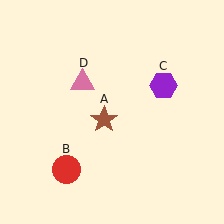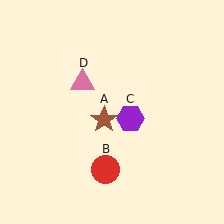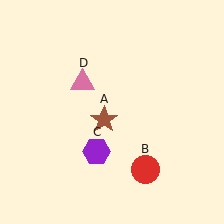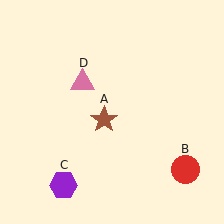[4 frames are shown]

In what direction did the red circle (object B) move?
The red circle (object B) moved right.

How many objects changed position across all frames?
2 objects changed position: red circle (object B), purple hexagon (object C).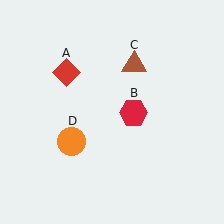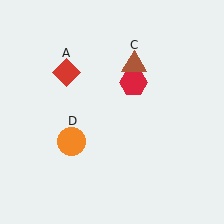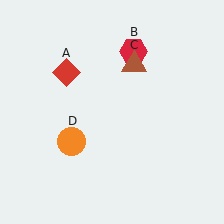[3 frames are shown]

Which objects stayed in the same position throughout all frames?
Red diamond (object A) and brown triangle (object C) and orange circle (object D) remained stationary.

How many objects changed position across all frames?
1 object changed position: red hexagon (object B).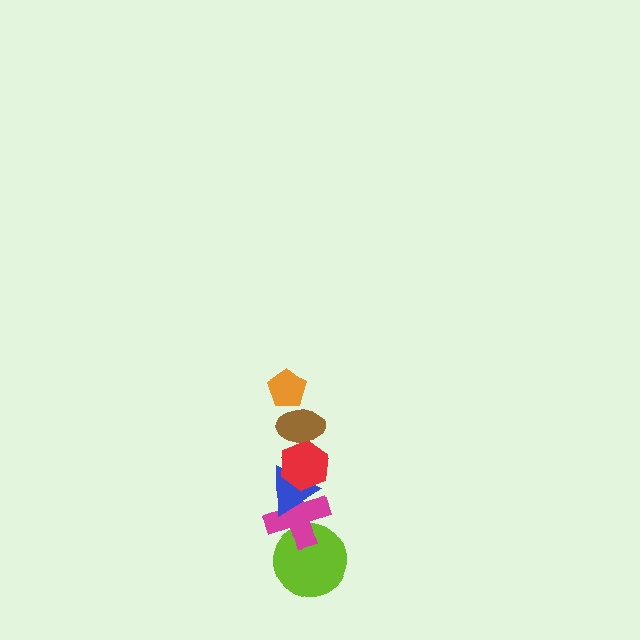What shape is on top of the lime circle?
The magenta cross is on top of the lime circle.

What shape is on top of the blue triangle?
The red hexagon is on top of the blue triangle.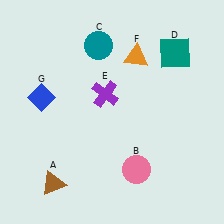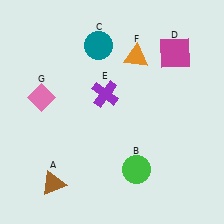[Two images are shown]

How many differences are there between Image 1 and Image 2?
There are 3 differences between the two images.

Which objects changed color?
B changed from pink to green. D changed from teal to magenta. G changed from blue to pink.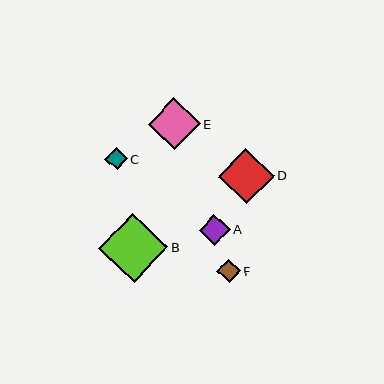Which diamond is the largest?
Diamond B is the largest with a size of approximately 69 pixels.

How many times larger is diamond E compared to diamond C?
Diamond E is approximately 2.3 times the size of diamond C.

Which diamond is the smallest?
Diamond C is the smallest with a size of approximately 22 pixels.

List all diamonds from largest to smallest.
From largest to smallest: B, D, E, A, F, C.